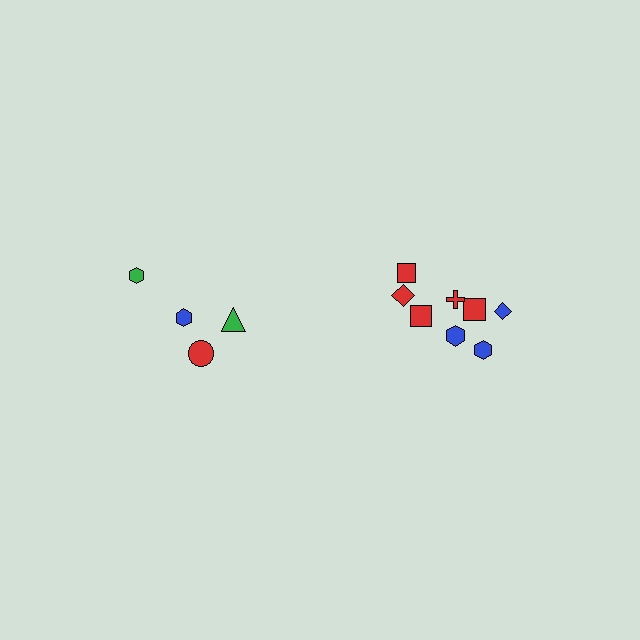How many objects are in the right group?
There are 8 objects.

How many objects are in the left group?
There are 4 objects.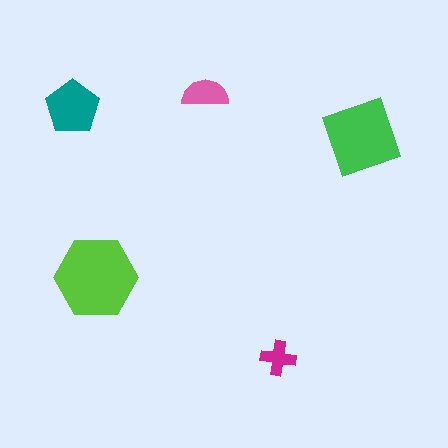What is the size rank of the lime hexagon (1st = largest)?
1st.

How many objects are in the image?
There are 5 objects in the image.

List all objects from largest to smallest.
The lime hexagon, the green square, the teal pentagon, the pink semicircle, the magenta cross.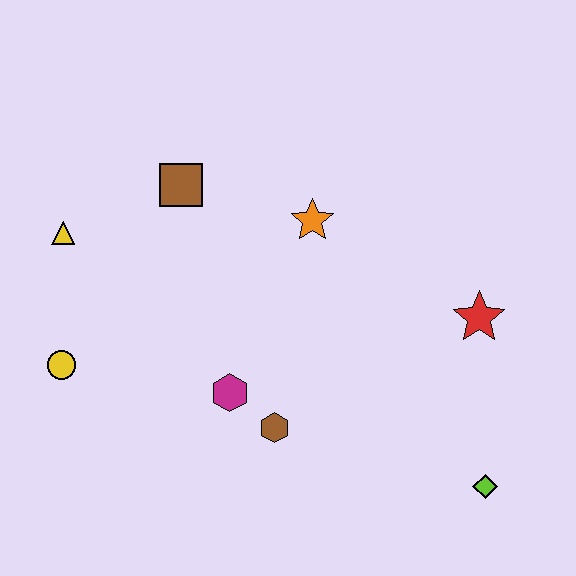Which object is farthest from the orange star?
The lime diamond is farthest from the orange star.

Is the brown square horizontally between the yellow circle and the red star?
Yes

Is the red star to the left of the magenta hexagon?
No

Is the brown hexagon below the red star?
Yes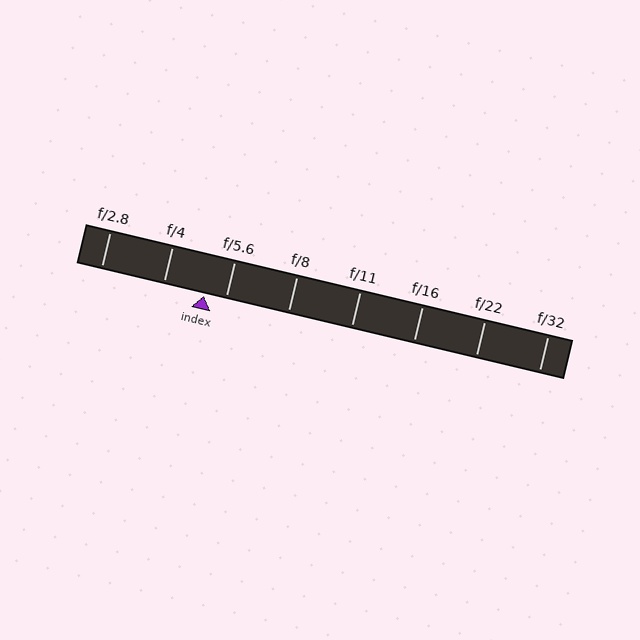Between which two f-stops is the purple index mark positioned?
The index mark is between f/4 and f/5.6.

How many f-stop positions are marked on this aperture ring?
There are 8 f-stop positions marked.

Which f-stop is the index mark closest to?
The index mark is closest to f/5.6.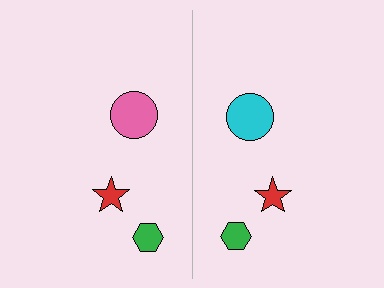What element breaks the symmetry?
The cyan circle on the right side breaks the symmetry — its mirror counterpart is pink.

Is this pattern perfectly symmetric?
No, the pattern is not perfectly symmetric. The cyan circle on the right side breaks the symmetry — its mirror counterpart is pink.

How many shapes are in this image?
There are 6 shapes in this image.